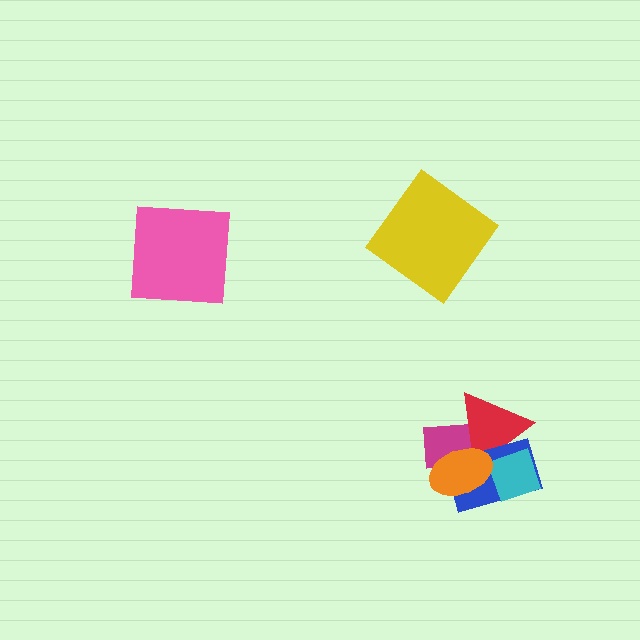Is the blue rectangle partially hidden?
Yes, it is partially covered by another shape.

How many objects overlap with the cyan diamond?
3 objects overlap with the cyan diamond.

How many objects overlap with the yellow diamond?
0 objects overlap with the yellow diamond.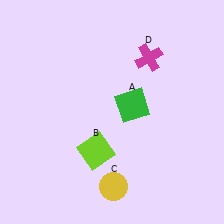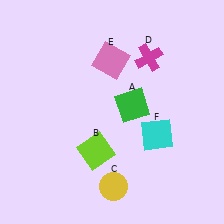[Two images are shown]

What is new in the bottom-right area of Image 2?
A cyan square (F) was added in the bottom-right area of Image 2.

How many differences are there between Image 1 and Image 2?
There are 2 differences between the two images.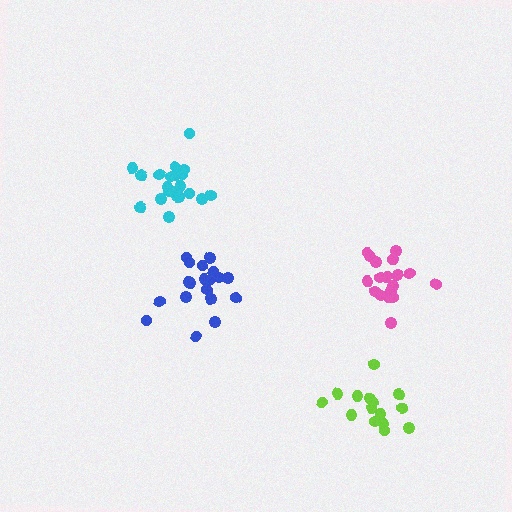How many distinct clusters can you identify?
There are 4 distinct clusters.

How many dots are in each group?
Group 1: 21 dots, Group 2: 19 dots, Group 3: 15 dots, Group 4: 19 dots (74 total).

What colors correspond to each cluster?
The clusters are colored: cyan, blue, lime, pink.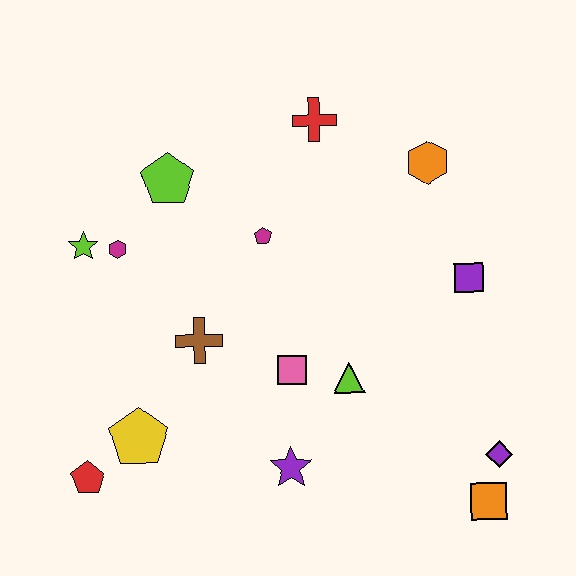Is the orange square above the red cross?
No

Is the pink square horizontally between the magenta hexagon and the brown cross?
No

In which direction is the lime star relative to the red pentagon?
The lime star is above the red pentagon.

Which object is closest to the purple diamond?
The orange square is closest to the purple diamond.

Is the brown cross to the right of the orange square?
No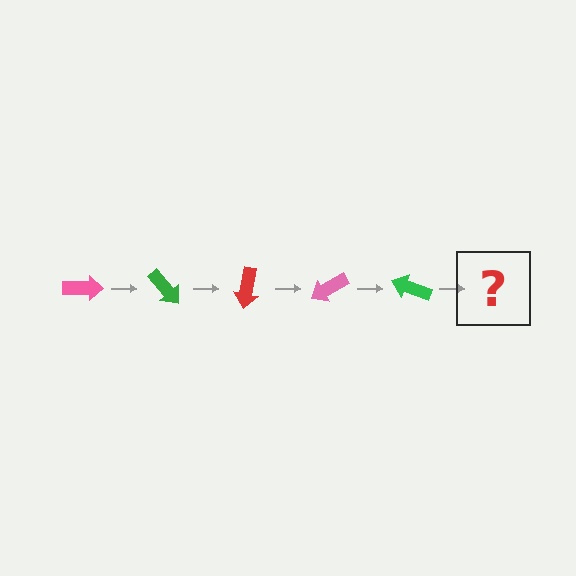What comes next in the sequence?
The next element should be a red arrow, rotated 250 degrees from the start.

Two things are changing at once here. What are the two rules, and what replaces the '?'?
The two rules are that it rotates 50 degrees each step and the color cycles through pink, green, and red. The '?' should be a red arrow, rotated 250 degrees from the start.